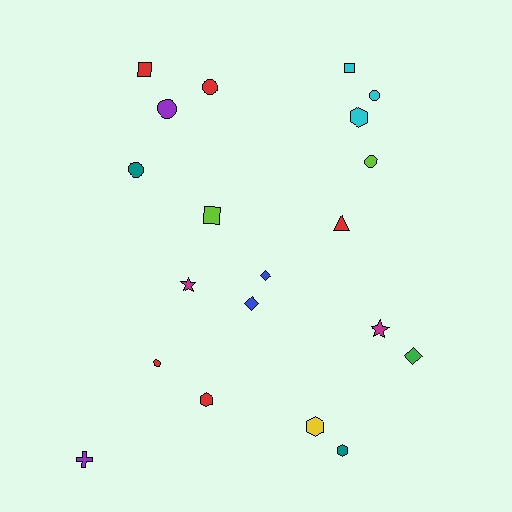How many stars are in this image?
There are 2 stars.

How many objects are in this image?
There are 20 objects.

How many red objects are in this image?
There are 5 red objects.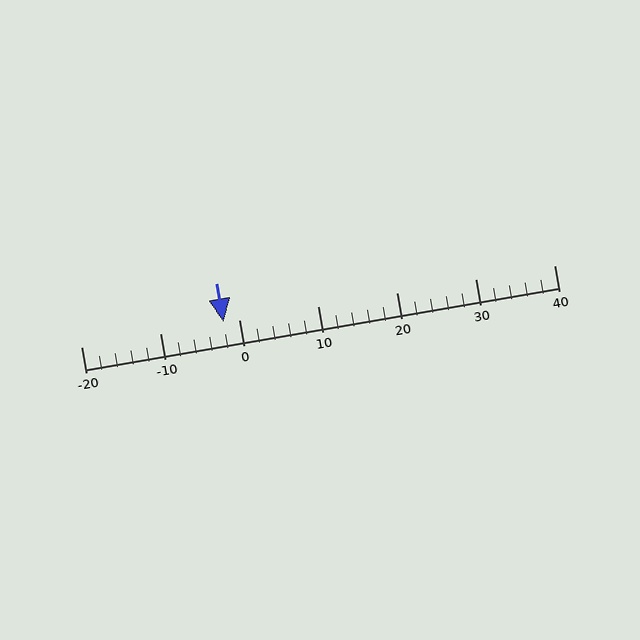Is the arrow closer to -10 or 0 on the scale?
The arrow is closer to 0.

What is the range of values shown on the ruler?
The ruler shows values from -20 to 40.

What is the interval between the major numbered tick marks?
The major tick marks are spaced 10 units apart.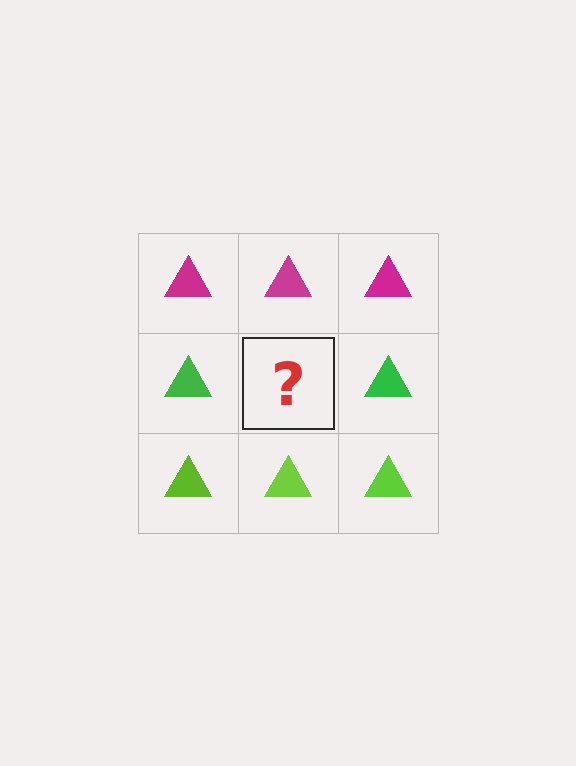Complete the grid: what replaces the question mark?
The question mark should be replaced with a green triangle.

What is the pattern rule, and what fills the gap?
The rule is that each row has a consistent color. The gap should be filled with a green triangle.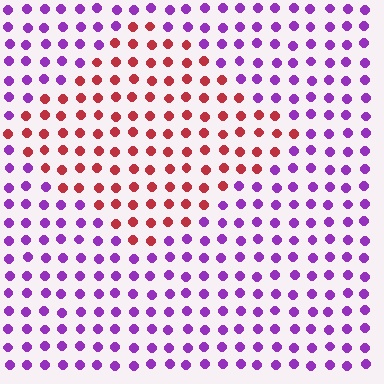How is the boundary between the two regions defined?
The boundary is defined purely by a slight shift in hue (about 70 degrees). Spacing, size, and orientation are identical on both sides.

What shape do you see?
I see a diamond.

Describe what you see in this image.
The image is filled with small purple elements in a uniform arrangement. A diamond-shaped region is visible where the elements are tinted to a slightly different hue, forming a subtle color boundary.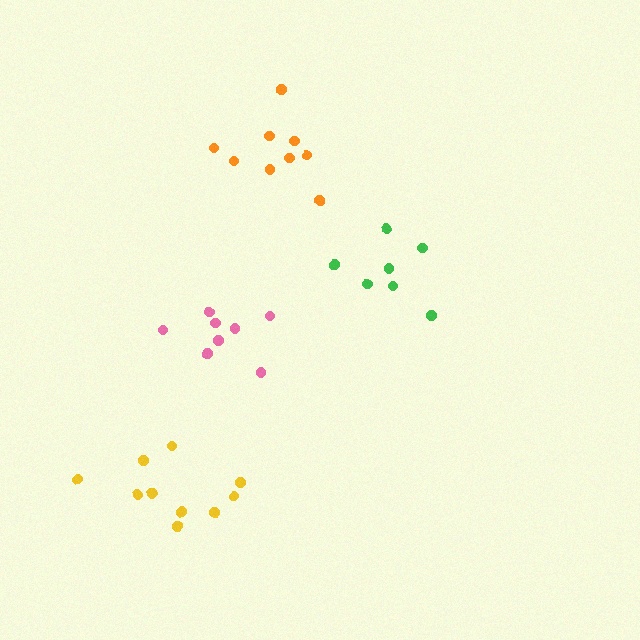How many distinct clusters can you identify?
There are 4 distinct clusters.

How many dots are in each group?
Group 1: 9 dots, Group 2: 7 dots, Group 3: 10 dots, Group 4: 8 dots (34 total).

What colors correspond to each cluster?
The clusters are colored: orange, green, yellow, pink.